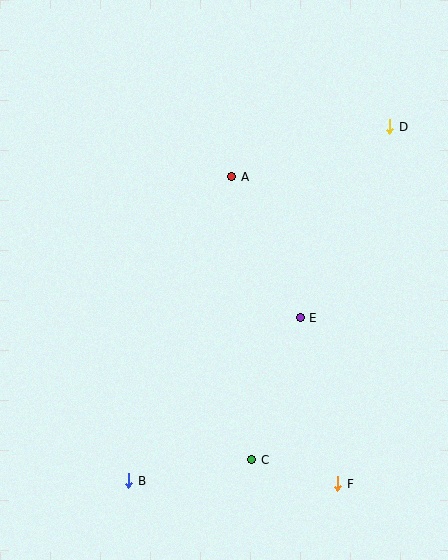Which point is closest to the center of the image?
Point E at (300, 318) is closest to the center.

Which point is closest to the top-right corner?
Point D is closest to the top-right corner.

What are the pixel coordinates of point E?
Point E is at (300, 318).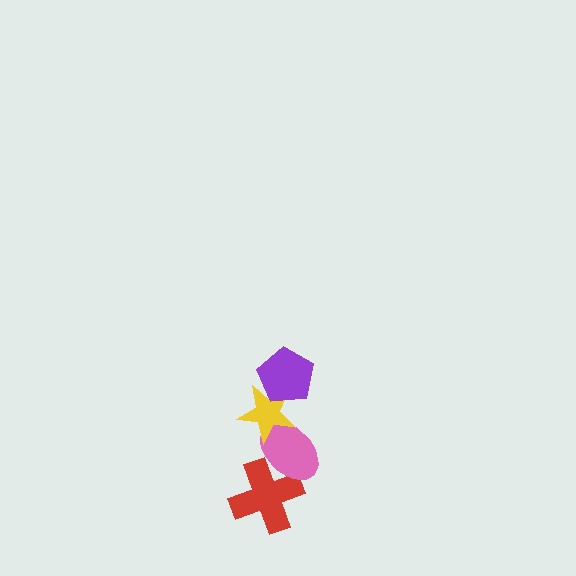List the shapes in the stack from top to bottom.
From top to bottom: the purple pentagon, the yellow star, the pink ellipse, the red cross.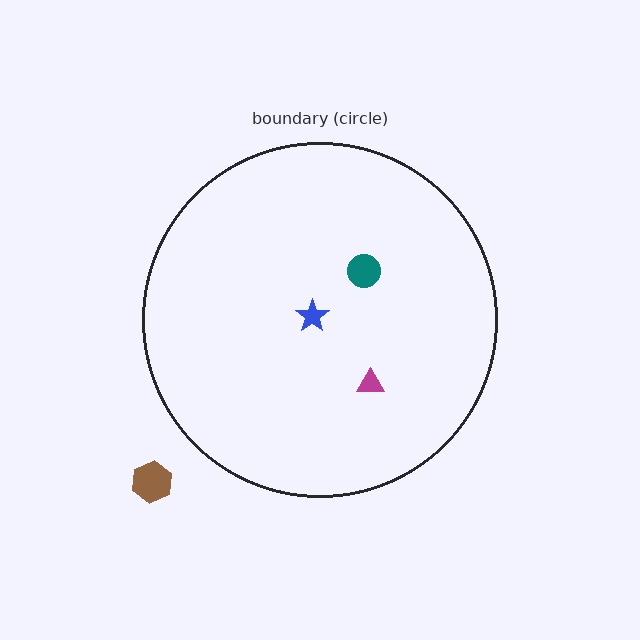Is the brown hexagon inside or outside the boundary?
Outside.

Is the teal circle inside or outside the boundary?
Inside.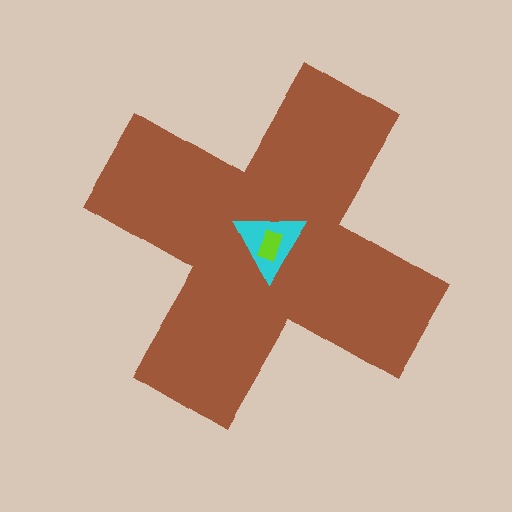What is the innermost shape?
The lime rectangle.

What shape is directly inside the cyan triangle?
The lime rectangle.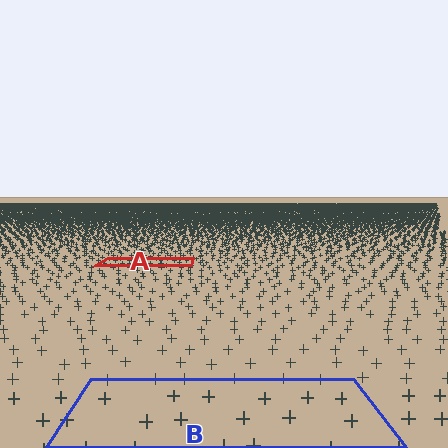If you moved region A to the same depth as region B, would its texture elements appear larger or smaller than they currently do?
They would appear larger. At a closer depth, the same texture elements are projected at a bigger on-screen size.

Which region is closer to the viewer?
Region B is closer. The texture elements there are larger and more spread out.